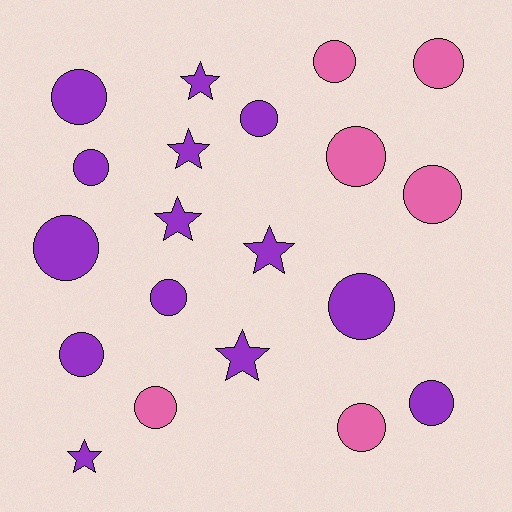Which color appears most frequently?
Purple, with 14 objects.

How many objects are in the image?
There are 20 objects.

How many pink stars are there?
There are no pink stars.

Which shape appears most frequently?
Circle, with 14 objects.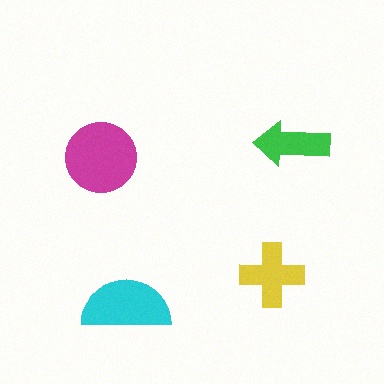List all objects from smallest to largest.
The green arrow, the yellow cross, the cyan semicircle, the magenta circle.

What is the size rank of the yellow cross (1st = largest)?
3rd.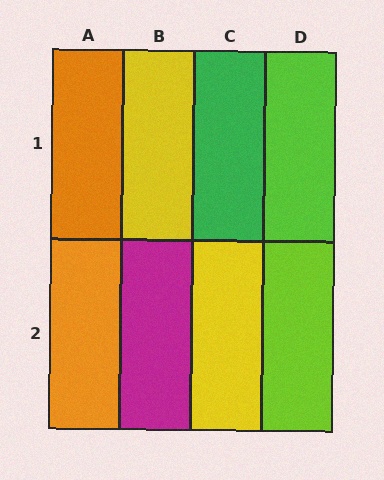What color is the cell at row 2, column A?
Orange.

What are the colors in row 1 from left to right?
Orange, yellow, green, lime.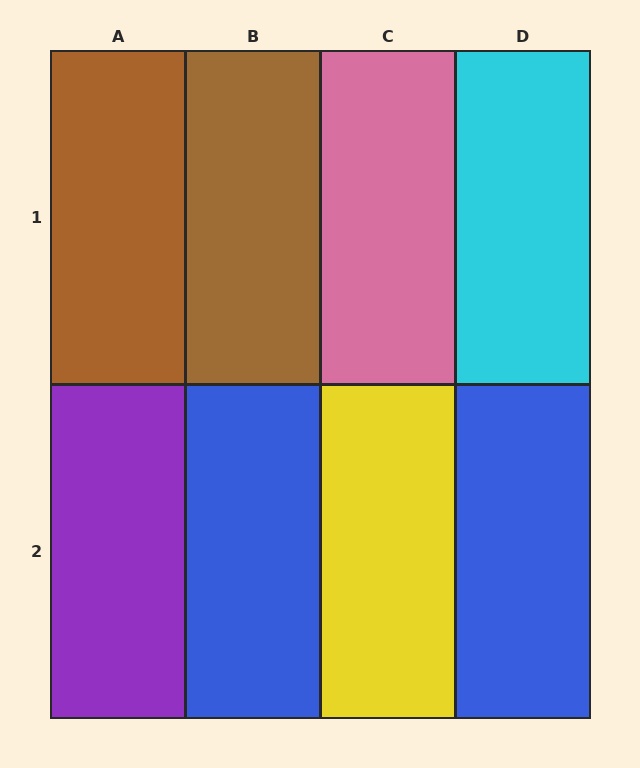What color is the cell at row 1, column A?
Brown.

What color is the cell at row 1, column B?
Brown.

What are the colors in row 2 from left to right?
Purple, blue, yellow, blue.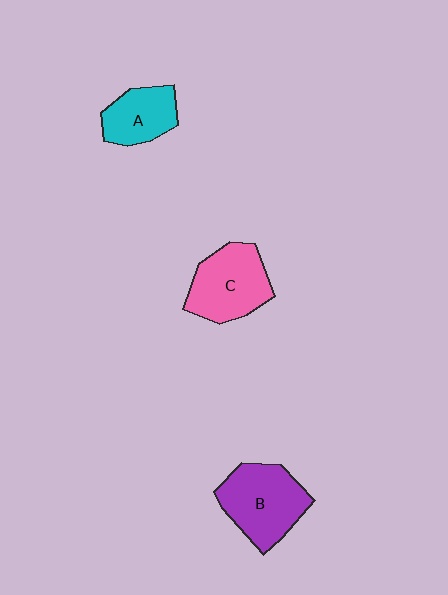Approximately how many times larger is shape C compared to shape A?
Approximately 1.4 times.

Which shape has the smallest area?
Shape A (cyan).